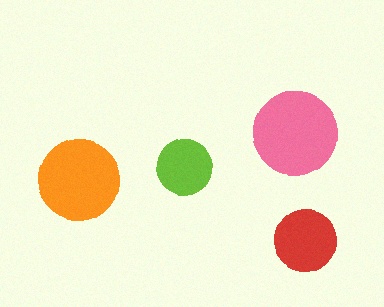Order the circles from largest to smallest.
the pink one, the orange one, the red one, the lime one.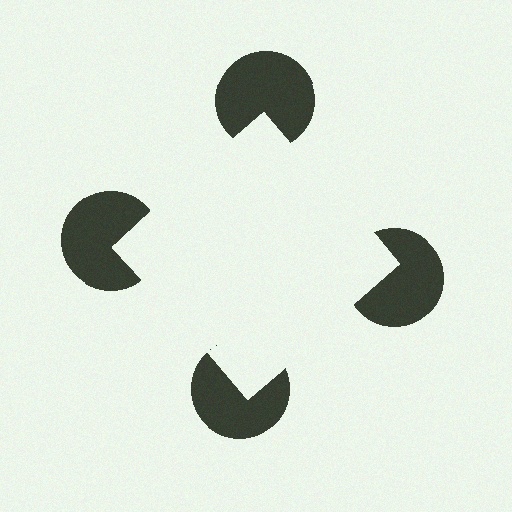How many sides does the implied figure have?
4 sides.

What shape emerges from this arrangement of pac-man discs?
An illusory square — its edges are inferred from the aligned wedge cuts in the pac-man discs, not physically drawn.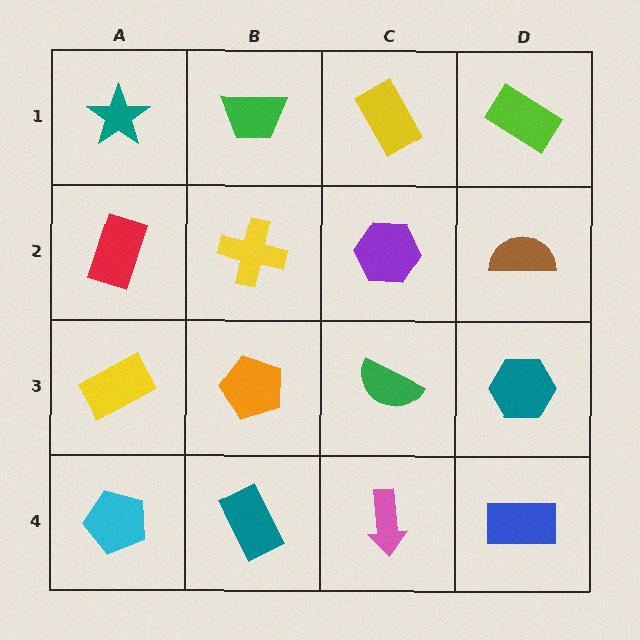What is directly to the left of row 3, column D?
A green semicircle.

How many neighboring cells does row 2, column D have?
3.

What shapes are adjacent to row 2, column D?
A lime rectangle (row 1, column D), a teal hexagon (row 3, column D), a purple hexagon (row 2, column C).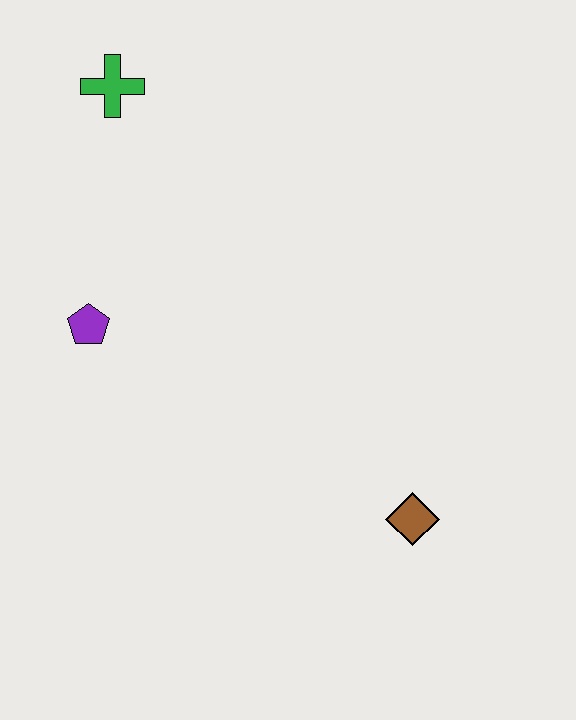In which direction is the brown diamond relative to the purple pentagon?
The brown diamond is to the right of the purple pentagon.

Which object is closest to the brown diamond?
The purple pentagon is closest to the brown diamond.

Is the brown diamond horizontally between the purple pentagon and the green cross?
No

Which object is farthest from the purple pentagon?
The brown diamond is farthest from the purple pentagon.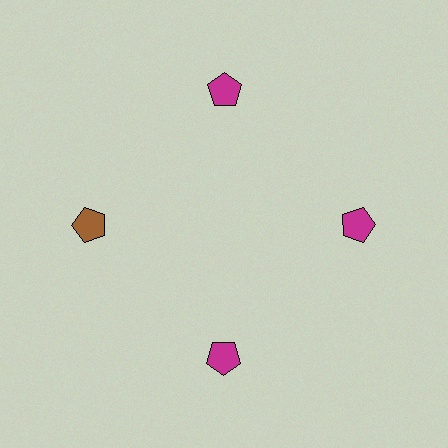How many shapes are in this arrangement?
There are 4 shapes arranged in a ring pattern.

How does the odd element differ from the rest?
It has a different color: brown instead of magenta.